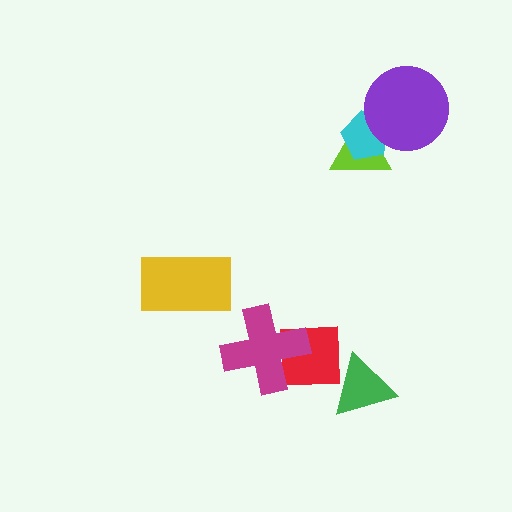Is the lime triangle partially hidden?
Yes, it is partially covered by another shape.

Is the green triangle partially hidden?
Yes, it is partially covered by another shape.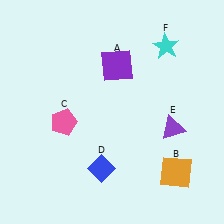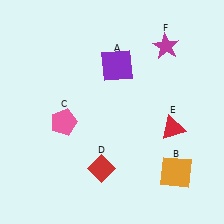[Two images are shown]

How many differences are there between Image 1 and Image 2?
There are 3 differences between the two images.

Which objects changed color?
D changed from blue to red. E changed from purple to red. F changed from cyan to magenta.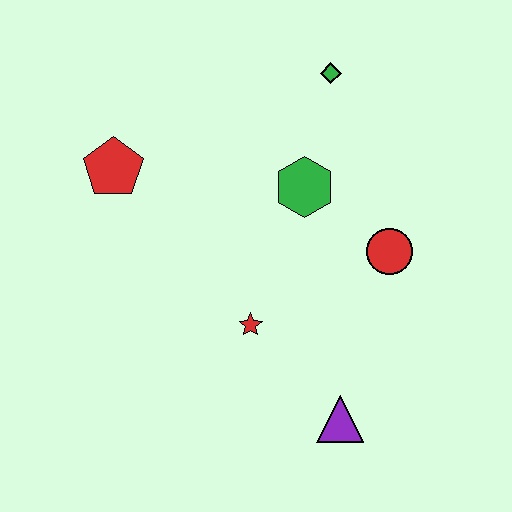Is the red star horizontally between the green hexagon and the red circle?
No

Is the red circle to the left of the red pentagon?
No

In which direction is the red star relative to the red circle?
The red star is to the left of the red circle.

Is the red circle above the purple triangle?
Yes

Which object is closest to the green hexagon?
The red circle is closest to the green hexagon.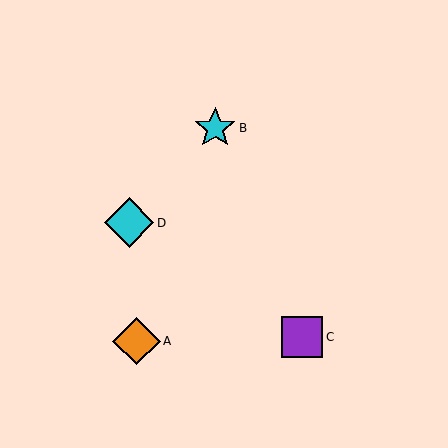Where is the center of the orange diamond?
The center of the orange diamond is at (136, 341).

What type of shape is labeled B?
Shape B is a cyan star.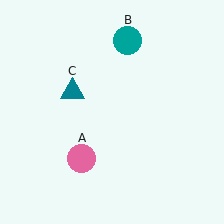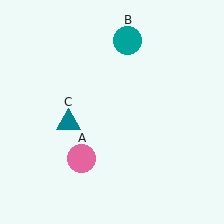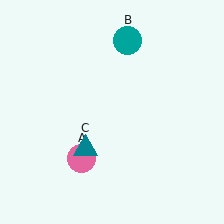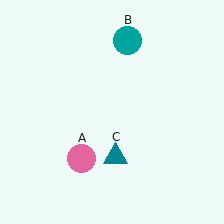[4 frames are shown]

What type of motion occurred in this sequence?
The teal triangle (object C) rotated counterclockwise around the center of the scene.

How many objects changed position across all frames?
1 object changed position: teal triangle (object C).